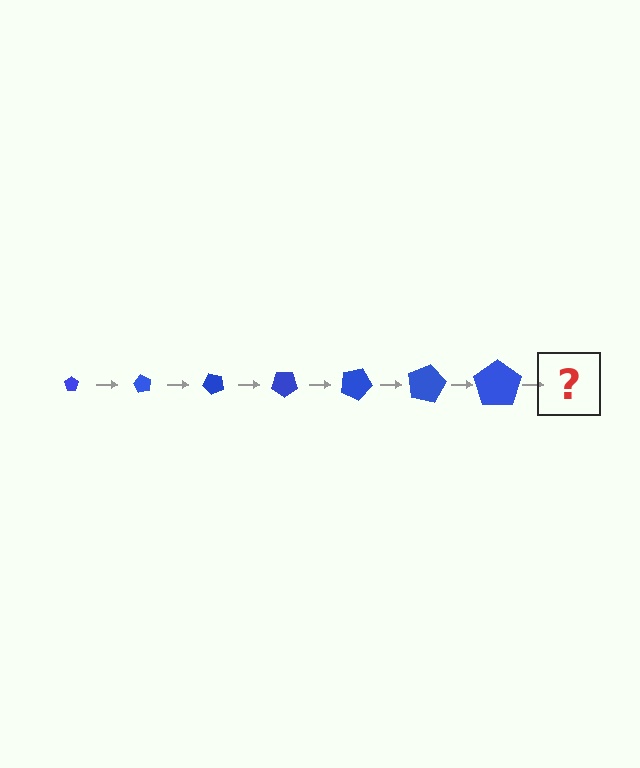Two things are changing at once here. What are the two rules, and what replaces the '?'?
The two rules are that the pentagon grows larger each step and it rotates 60 degrees each step. The '?' should be a pentagon, larger than the previous one and rotated 420 degrees from the start.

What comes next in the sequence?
The next element should be a pentagon, larger than the previous one and rotated 420 degrees from the start.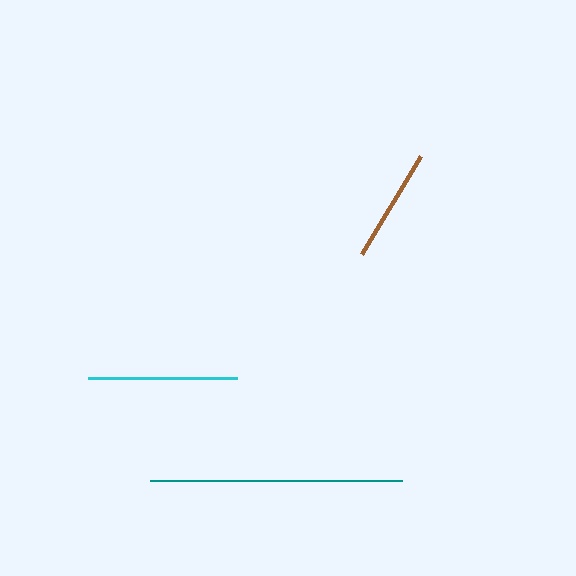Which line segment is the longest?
The teal line is the longest at approximately 253 pixels.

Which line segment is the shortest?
The brown line is the shortest at approximately 114 pixels.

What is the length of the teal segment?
The teal segment is approximately 253 pixels long.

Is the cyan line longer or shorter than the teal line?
The teal line is longer than the cyan line.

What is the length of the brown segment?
The brown segment is approximately 114 pixels long.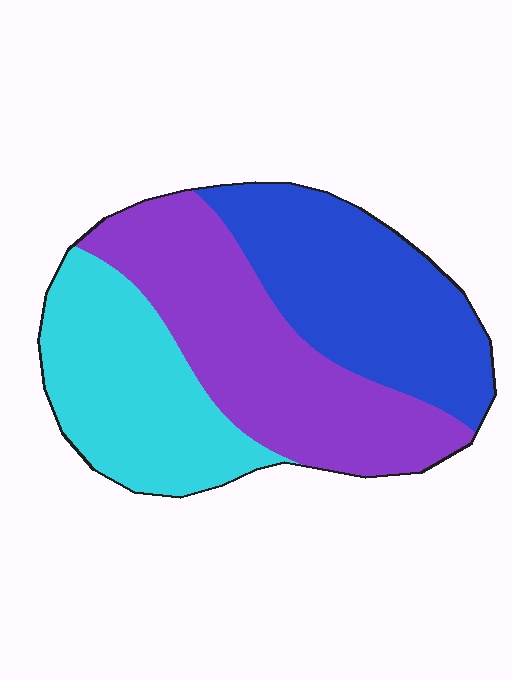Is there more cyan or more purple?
Purple.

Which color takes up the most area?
Purple, at roughly 40%.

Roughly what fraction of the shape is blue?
Blue covers around 35% of the shape.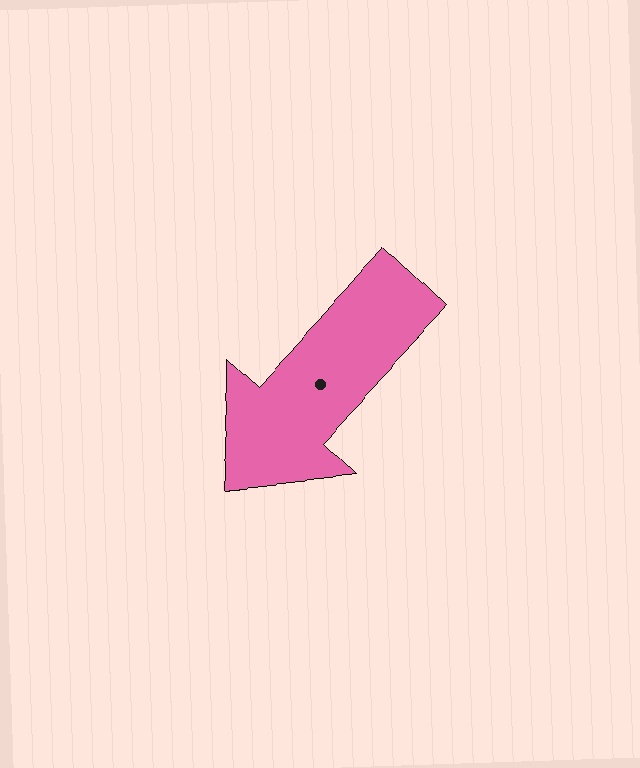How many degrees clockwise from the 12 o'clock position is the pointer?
Approximately 223 degrees.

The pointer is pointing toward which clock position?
Roughly 7 o'clock.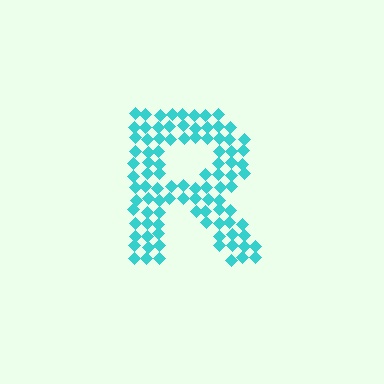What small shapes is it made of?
It is made of small diamonds.